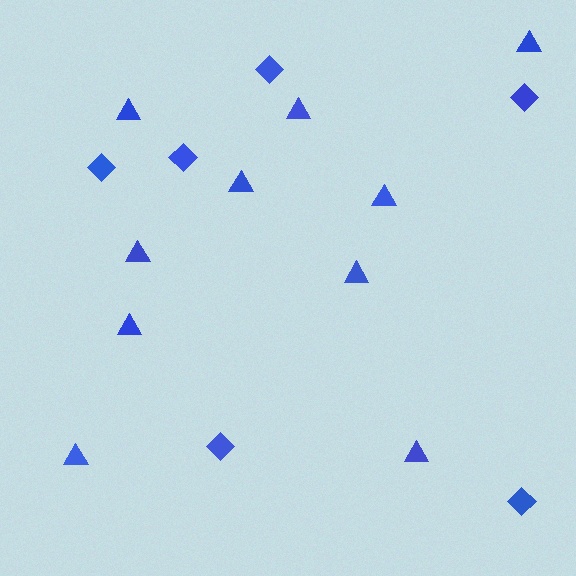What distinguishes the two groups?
There are 2 groups: one group of diamonds (6) and one group of triangles (10).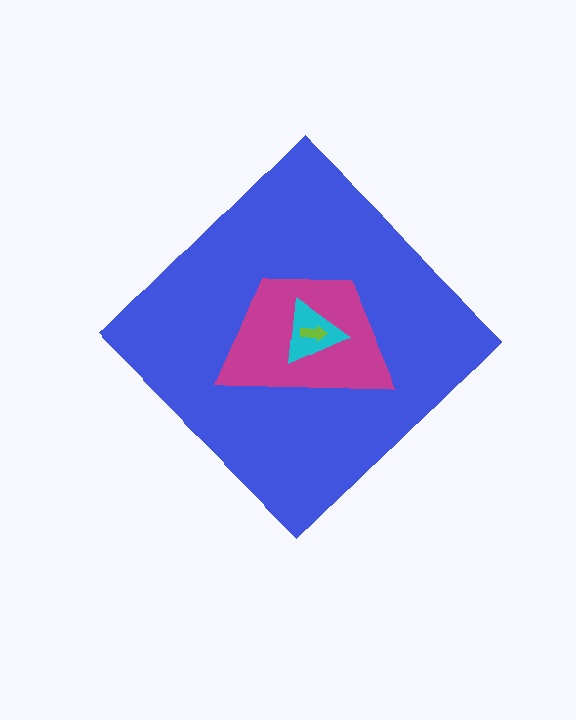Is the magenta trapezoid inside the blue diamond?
Yes.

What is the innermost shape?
The lime arrow.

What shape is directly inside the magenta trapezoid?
The cyan triangle.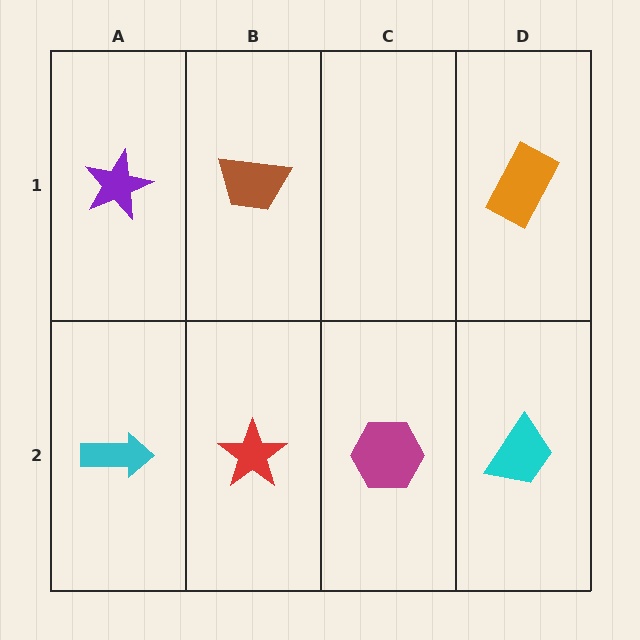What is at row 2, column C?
A magenta hexagon.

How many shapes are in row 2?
4 shapes.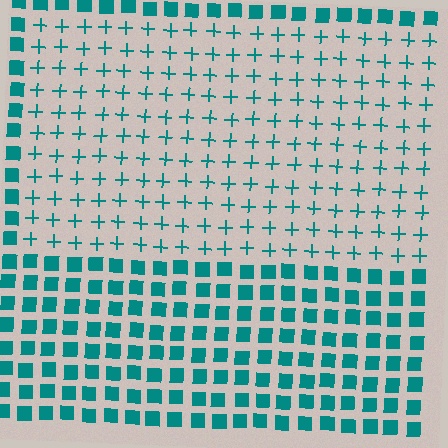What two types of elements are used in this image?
The image uses plus signs inside the rectangle region and squares outside it.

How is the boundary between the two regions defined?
The boundary is defined by a change in element shape: plus signs inside vs. squares outside. All elements share the same color and spacing.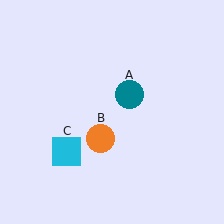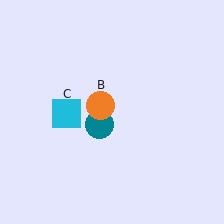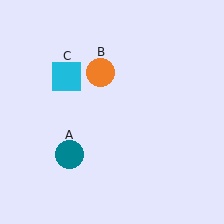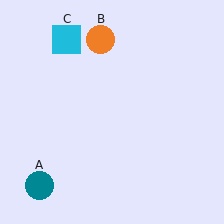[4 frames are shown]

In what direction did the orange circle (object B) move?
The orange circle (object B) moved up.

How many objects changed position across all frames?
3 objects changed position: teal circle (object A), orange circle (object B), cyan square (object C).